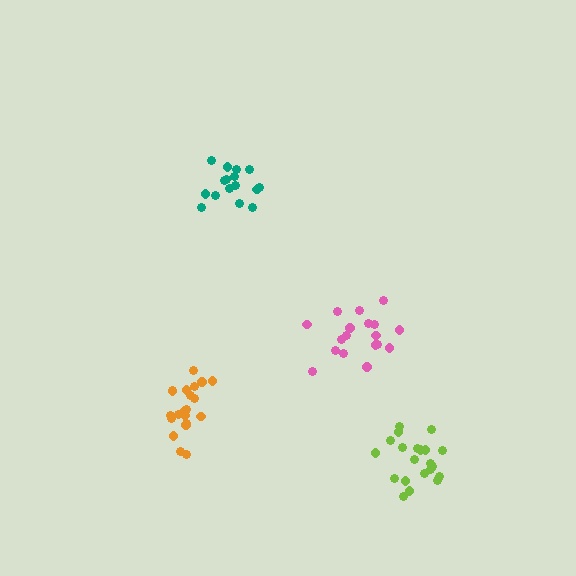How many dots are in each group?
Group 1: 18 dots, Group 2: 21 dots, Group 3: 16 dots, Group 4: 21 dots (76 total).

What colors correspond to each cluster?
The clusters are colored: pink, orange, teal, lime.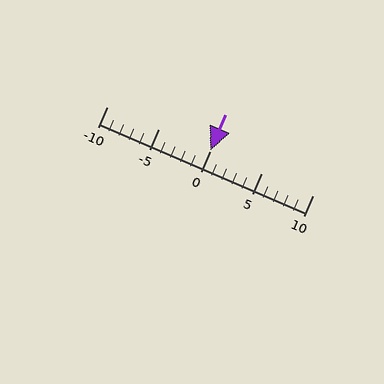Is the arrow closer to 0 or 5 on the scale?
The arrow is closer to 0.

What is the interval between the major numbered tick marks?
The major tick marks are spaced 5 units apart.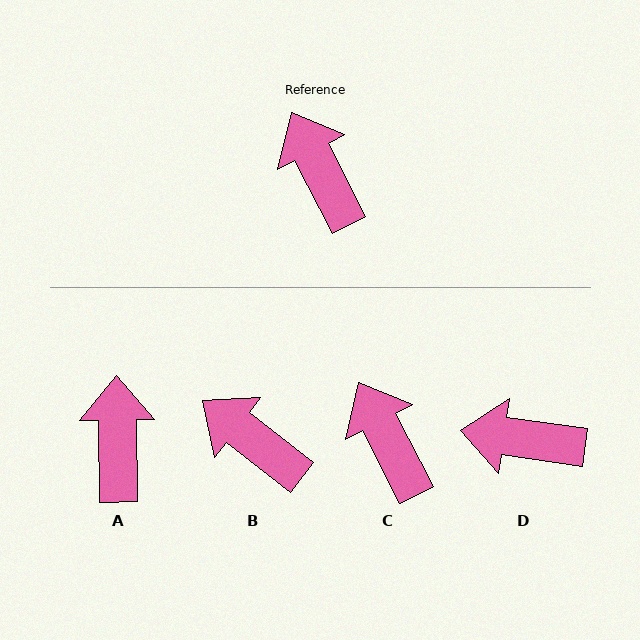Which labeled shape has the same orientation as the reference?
C.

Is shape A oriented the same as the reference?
No, it is off by about 26 degrees.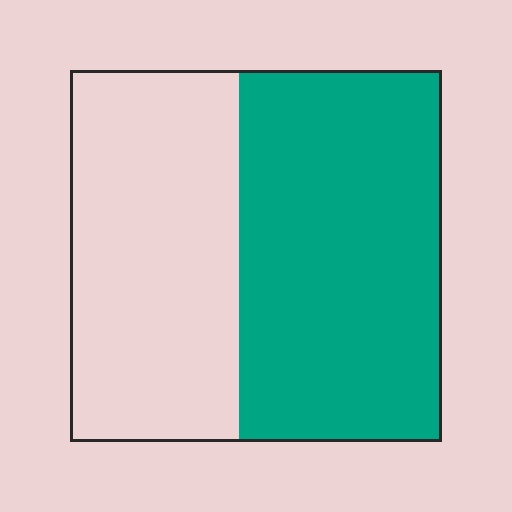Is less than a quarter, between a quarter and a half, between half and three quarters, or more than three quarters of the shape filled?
Between half and three quarters.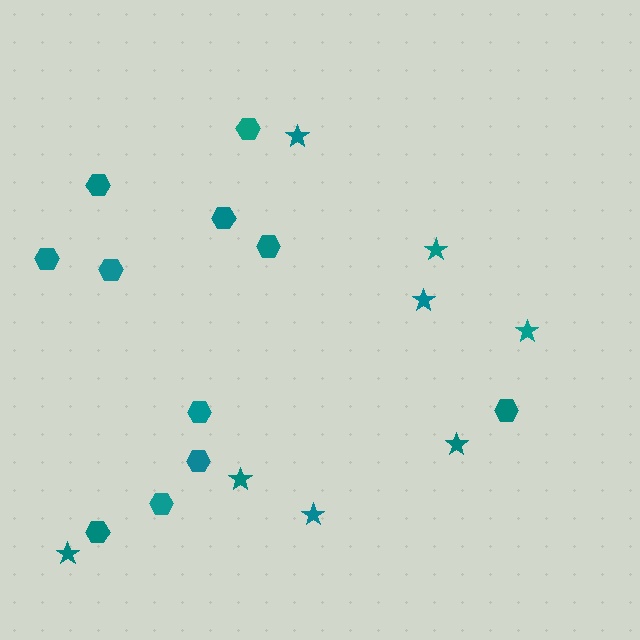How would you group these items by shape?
There are 2 groups: one group of stars (8) and one group of hexagons (11).